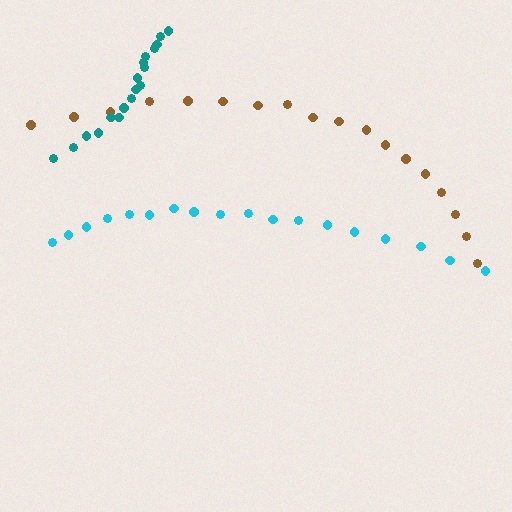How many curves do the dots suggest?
There are 3 distinct paths.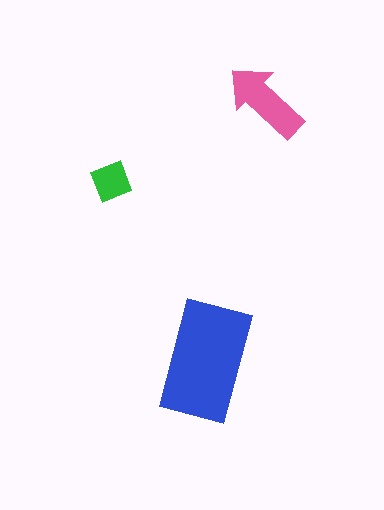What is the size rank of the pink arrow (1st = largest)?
2nd.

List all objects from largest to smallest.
The blue rectangle, the pink arrow, the green diamond.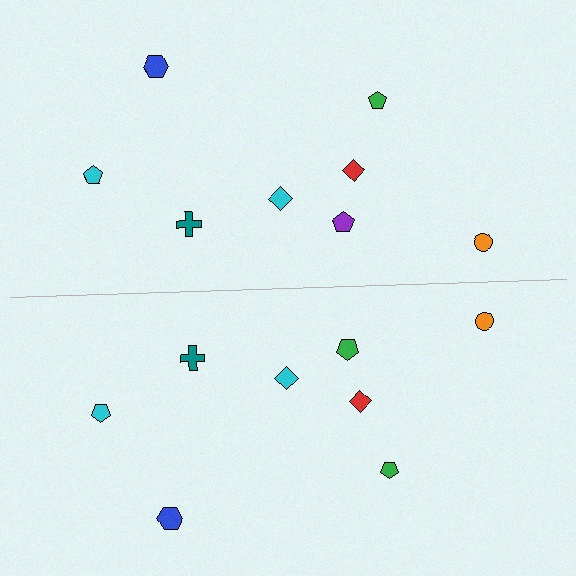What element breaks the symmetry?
The green pentagon on the bottom side breaks the symmetry — its mirror counterpart is purple.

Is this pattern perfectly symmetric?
No, the pattern is not perfectly symmetric. The green pentagon on the bottom side breaks the symmetry — its mirror counterpart is purple.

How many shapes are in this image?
There are 16 shapes in this image.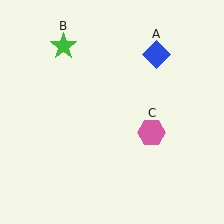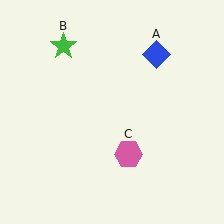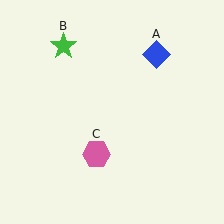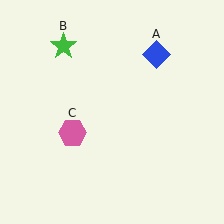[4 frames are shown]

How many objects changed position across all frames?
1 object changed position: pink hexagon (object C).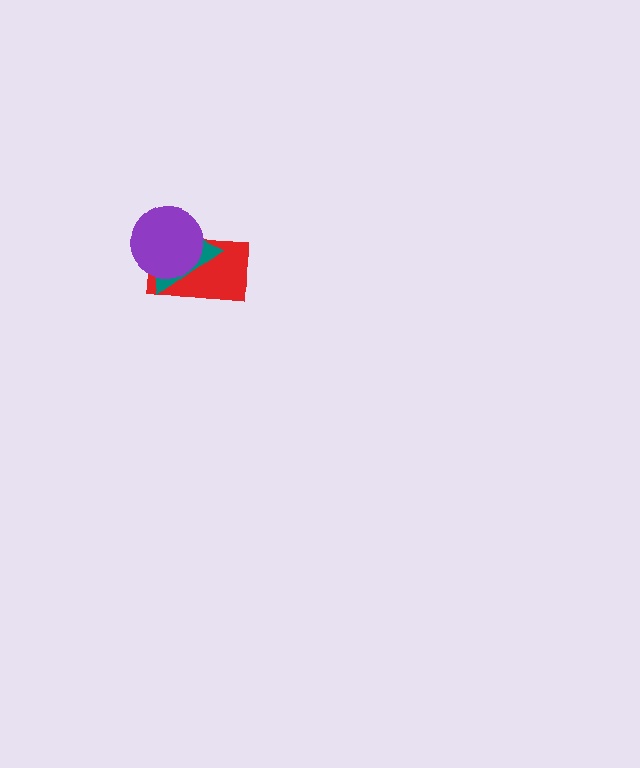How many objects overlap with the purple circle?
2 objects overlap with the purple circle.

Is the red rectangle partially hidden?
Yes, it is partially covered by another shape.